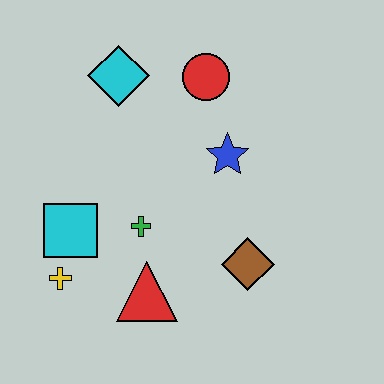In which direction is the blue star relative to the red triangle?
The blue star is above the red triangle.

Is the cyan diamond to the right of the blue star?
No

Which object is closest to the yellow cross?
The cyan square is closest to the yellow cross.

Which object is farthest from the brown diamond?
The cyan diamond is farthest from the brown diamond.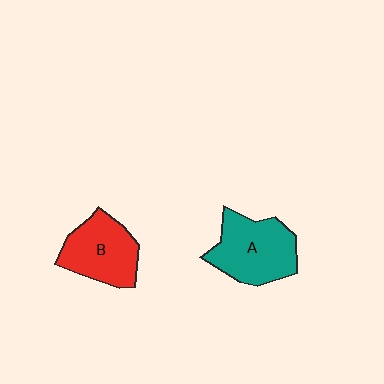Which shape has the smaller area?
Shape B (red).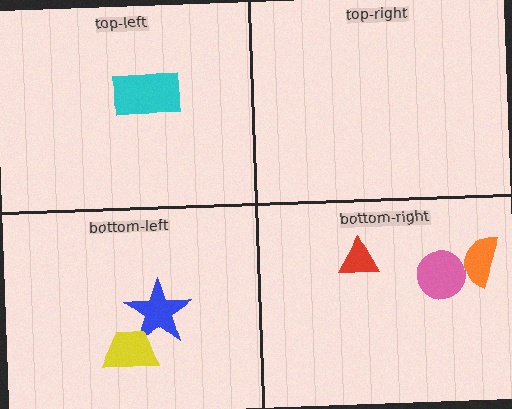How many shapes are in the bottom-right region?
3.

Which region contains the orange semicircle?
The bottom-right region.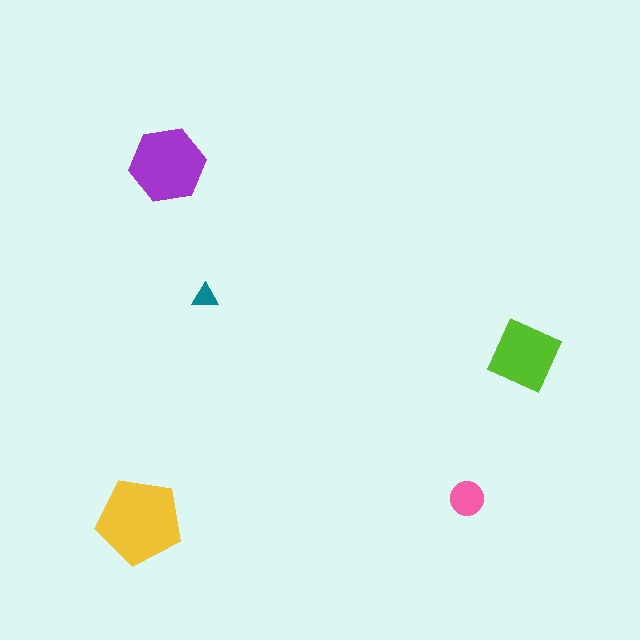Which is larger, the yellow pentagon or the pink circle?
The yellow pentagon.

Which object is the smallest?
The teal triangle.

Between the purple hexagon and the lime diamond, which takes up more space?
The purple hexagon.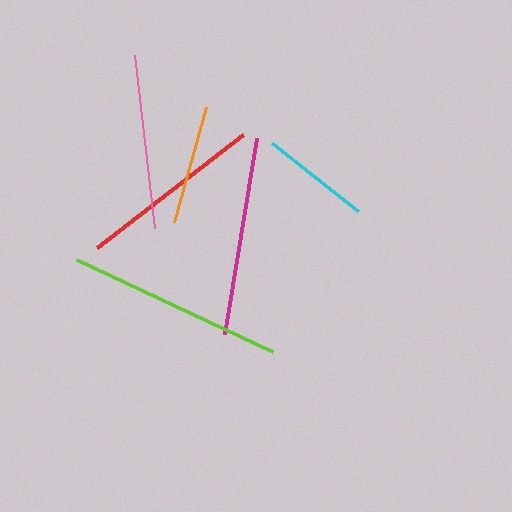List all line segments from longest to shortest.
From longest to shortest: lime, magenta, red, pink, orange, cyan.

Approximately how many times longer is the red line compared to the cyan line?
The red line is approximately 1.7 times the length of the cyan line.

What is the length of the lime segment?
The lime segment is approximately 216 pixels long.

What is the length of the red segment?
The red segment is approximately 185 pixels long.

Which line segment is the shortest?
The cyan line is the shortest at approximately 110 pixels.